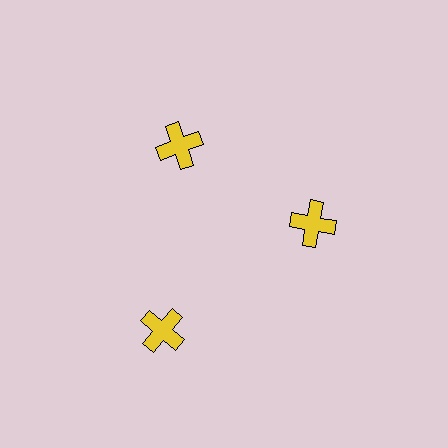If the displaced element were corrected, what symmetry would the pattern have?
It would have 3-fold rotational symmetry — the pattern would map onto itself every 120 degrees.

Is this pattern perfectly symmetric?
No. The 3 yellow crosses are arranged in a ring, but one element near the 7 o'clock position is pushed outward from the center, breaking the 3-fold rotational symmetry.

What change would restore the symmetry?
The symmetry would be restored by moving it inward, back onto the ring so that all 3 crosses sit at equal angles and equal distance from the center.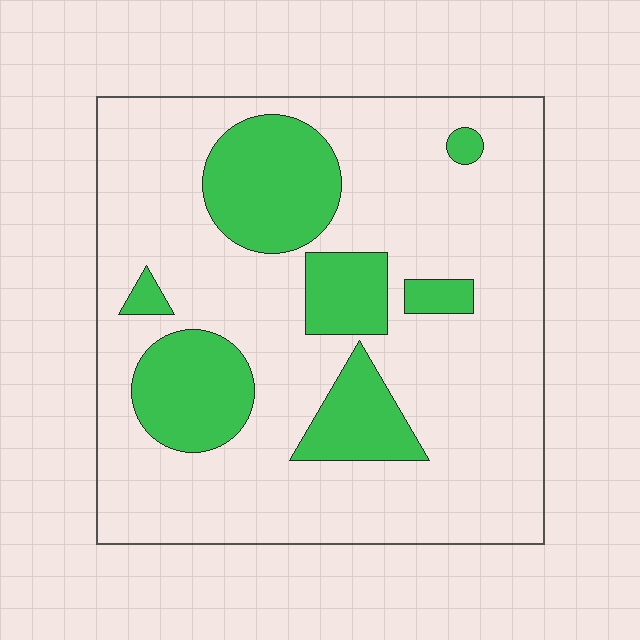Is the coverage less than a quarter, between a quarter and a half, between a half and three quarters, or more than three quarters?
Less than a quarter.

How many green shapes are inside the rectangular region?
7.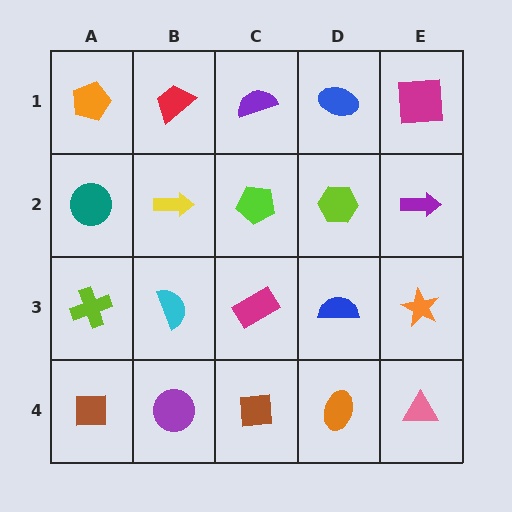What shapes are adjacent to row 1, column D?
A lime hexagon (row 2, column D), a purple semicircle (row 1, column C), a magenta square (row 1, column E).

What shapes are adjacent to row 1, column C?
A lime pentagon (row 2, column C), a red trapezoid (row 1, column B), a blue ellipse (row 1, column D).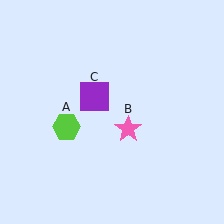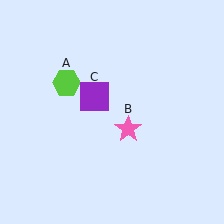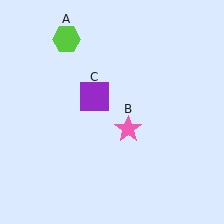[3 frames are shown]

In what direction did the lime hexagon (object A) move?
The lime hexagon (object A) moved up.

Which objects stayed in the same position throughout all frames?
Pink star (object B) and purple square (object C) remained stationary.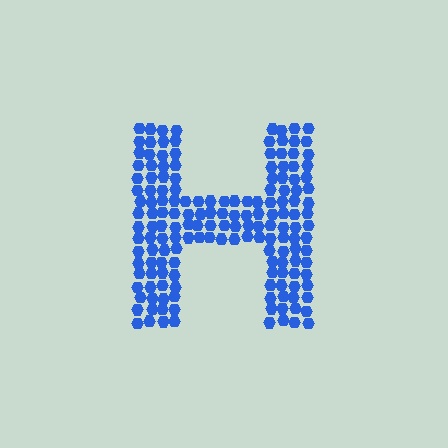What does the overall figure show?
The overall figure shows the letter H.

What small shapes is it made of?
It is made of small hexagons.